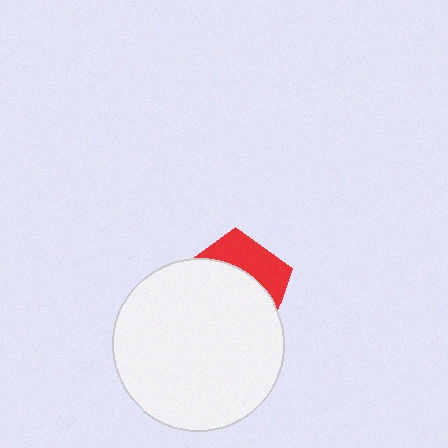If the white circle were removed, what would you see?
You would see the complete red pentagon.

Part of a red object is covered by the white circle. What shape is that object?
It is a pentagon.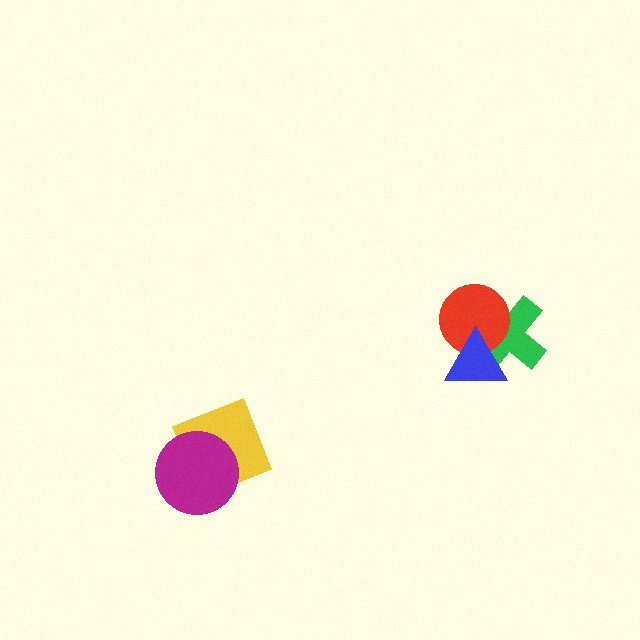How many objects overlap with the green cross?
2 objects overlap with the green cross.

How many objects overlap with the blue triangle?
2 objects overlap with the blue triangle.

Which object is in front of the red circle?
The blue triangle is in front of the red circle.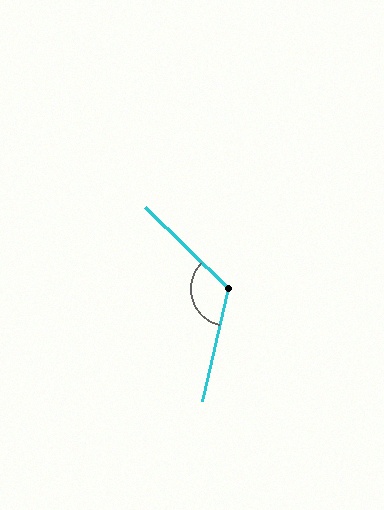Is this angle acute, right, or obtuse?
It is obtuse.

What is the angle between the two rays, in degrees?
Approximately 122 degrees.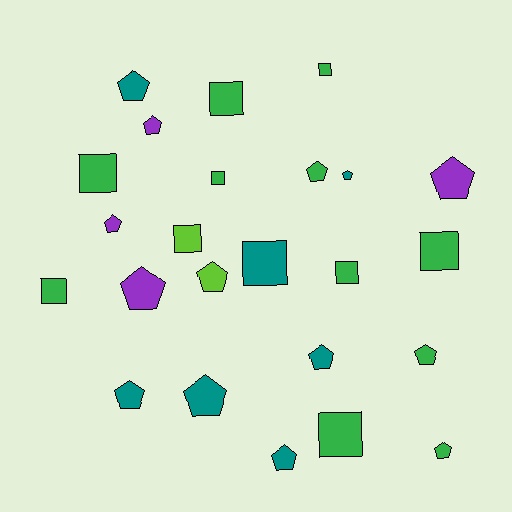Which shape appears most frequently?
Pentagon, with 14 objects.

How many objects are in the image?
There are 24 objects.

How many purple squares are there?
There are no purple squares.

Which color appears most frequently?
Green, with 11 objects.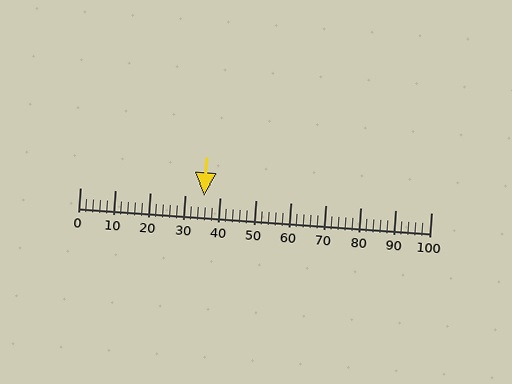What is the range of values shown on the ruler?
The ruler shows values from 0 to 100.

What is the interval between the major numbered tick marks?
The major tick marks are spaced 10 units apart.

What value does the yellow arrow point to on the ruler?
The yellow arrow points to approximately 35.